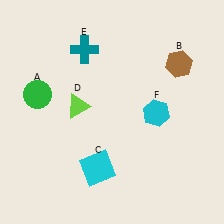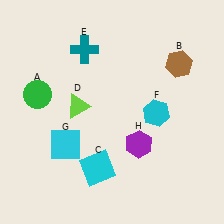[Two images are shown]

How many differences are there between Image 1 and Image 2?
There are 2 differences between the two images.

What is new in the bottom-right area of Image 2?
A purple hexagon (H) was added in the bottom-right area of Image 2.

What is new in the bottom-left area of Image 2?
A cyan square (G) was added in the bottom-left area of Image 2.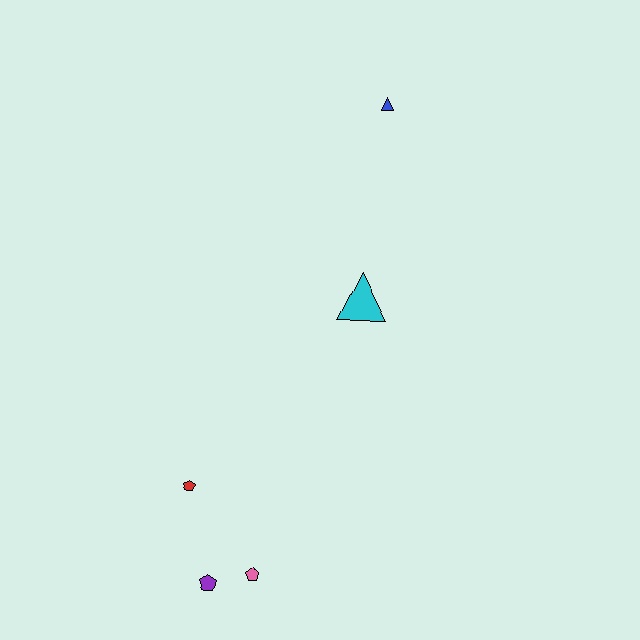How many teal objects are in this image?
There are no teal objects.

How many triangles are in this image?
There are 2 triangles.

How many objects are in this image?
There are 5 objects.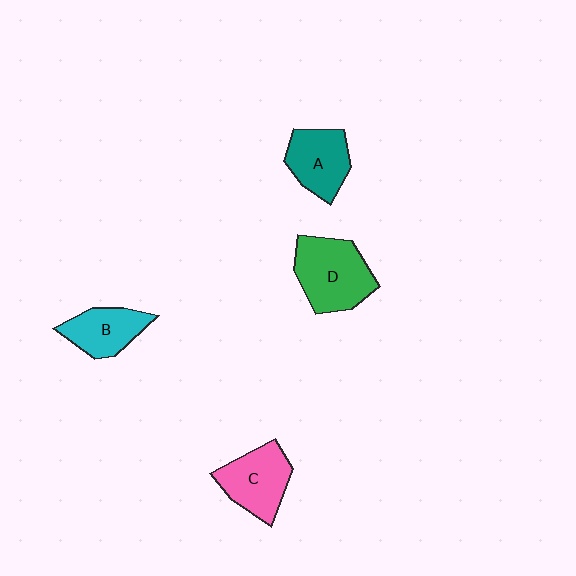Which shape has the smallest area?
Shape B (cyan).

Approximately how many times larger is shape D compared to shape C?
Approximately 1.2 times.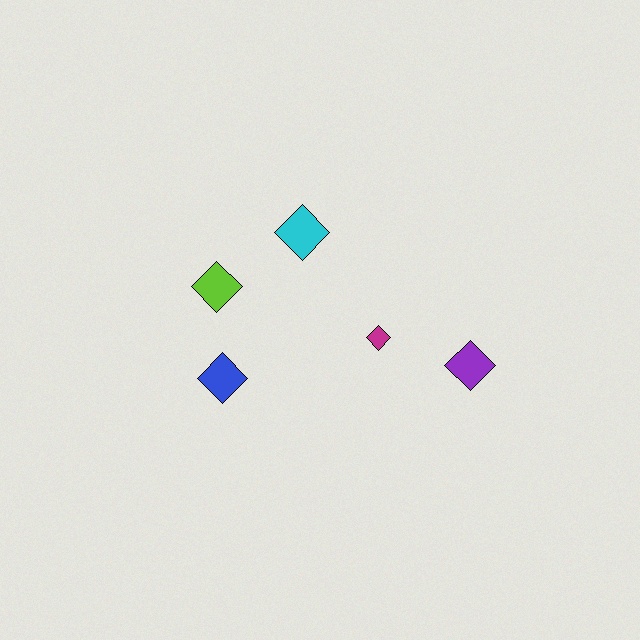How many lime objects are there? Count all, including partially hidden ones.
There is 1 lime object.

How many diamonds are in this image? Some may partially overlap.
There are 5 diamonds.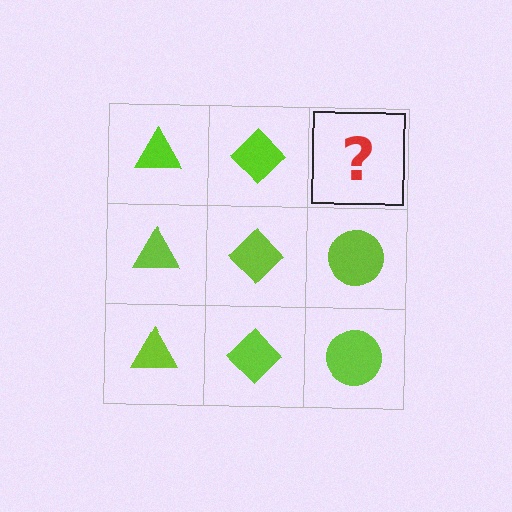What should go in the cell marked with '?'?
The missing cell should contain a lime circle.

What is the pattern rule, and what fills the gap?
The rule is that each column has a consistent shape. The gap should be filled with a lime circle.